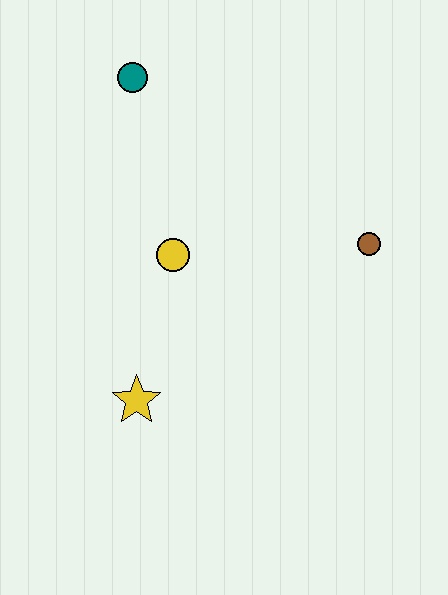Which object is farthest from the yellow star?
The teal circle is farthest from the yellow star.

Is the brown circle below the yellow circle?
No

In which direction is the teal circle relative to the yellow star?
The teal circle is above the yellow star.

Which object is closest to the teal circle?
The yellow circle is closest to the teal circle.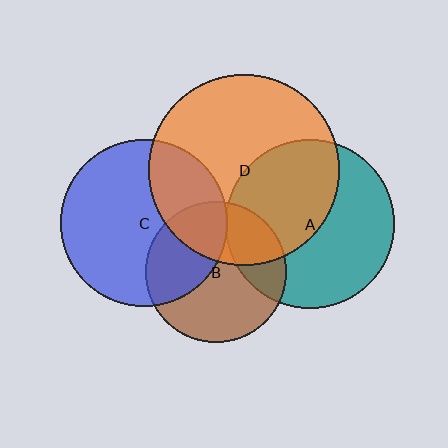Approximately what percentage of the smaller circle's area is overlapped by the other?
Approximately 45%.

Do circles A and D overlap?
Yes.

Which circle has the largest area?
Circle D (orange).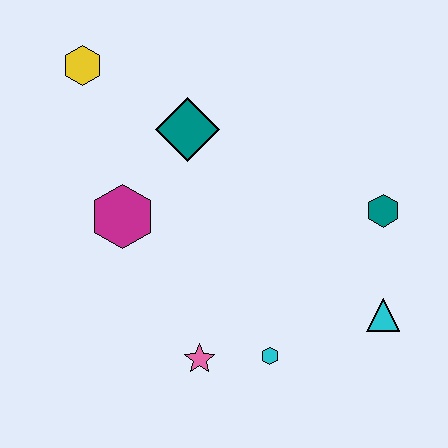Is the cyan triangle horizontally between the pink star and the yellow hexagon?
No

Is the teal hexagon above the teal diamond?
No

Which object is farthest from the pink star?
The yellow hexagon is farthest from the pink star.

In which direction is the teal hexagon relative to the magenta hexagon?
The teal hexagon is to the right of the magenta hexagon.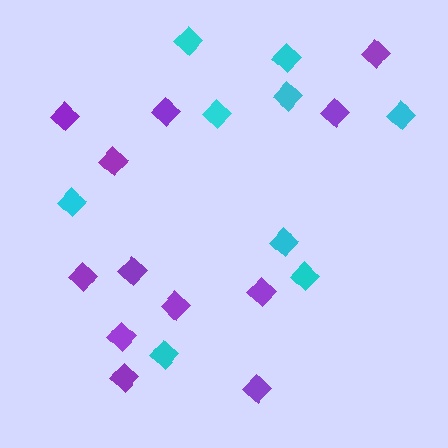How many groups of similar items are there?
There are 2 groups: one group of purple diamonds (12) and one group of cyan diamonds (9).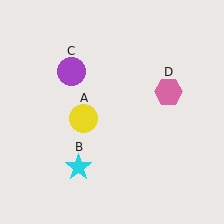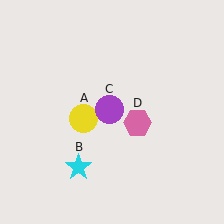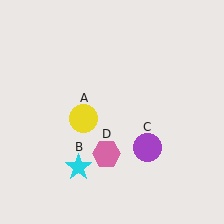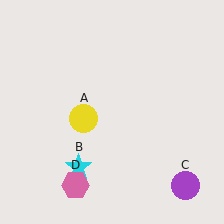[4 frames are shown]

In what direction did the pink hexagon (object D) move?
The pink hexagon (object D) moved down and to the left.